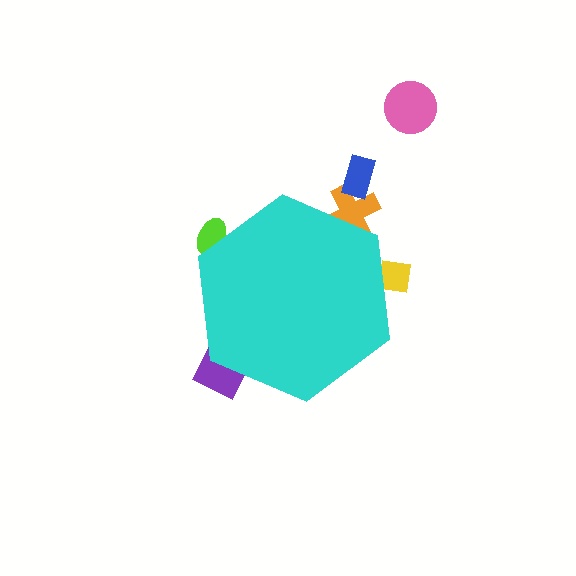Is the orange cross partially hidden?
Yes, the orange cross is partially hidden behind the cyan hexagon.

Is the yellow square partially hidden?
Yes, the yellow square is partially hidden behind the cyan hexagon.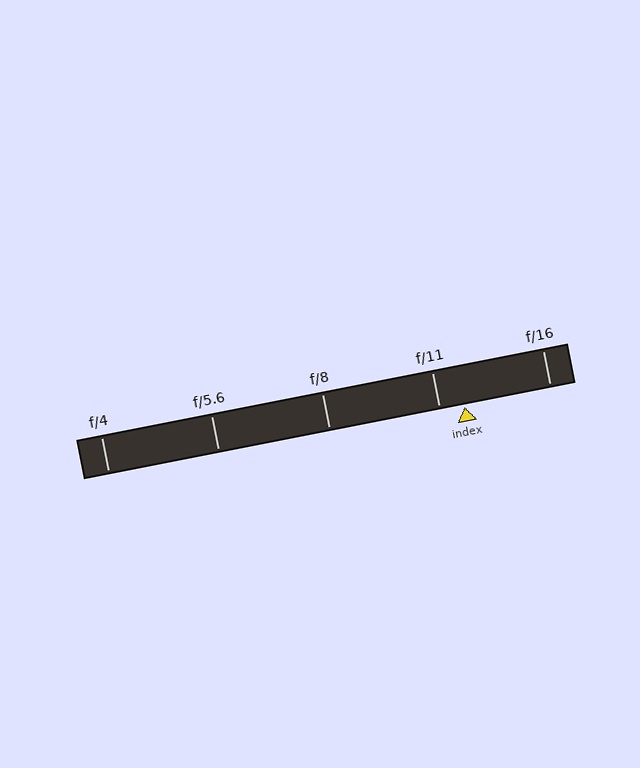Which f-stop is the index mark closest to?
The index mark is closest to f/11.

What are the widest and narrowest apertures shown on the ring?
The widest aperture shown is f/4 and the narrowest is f/16.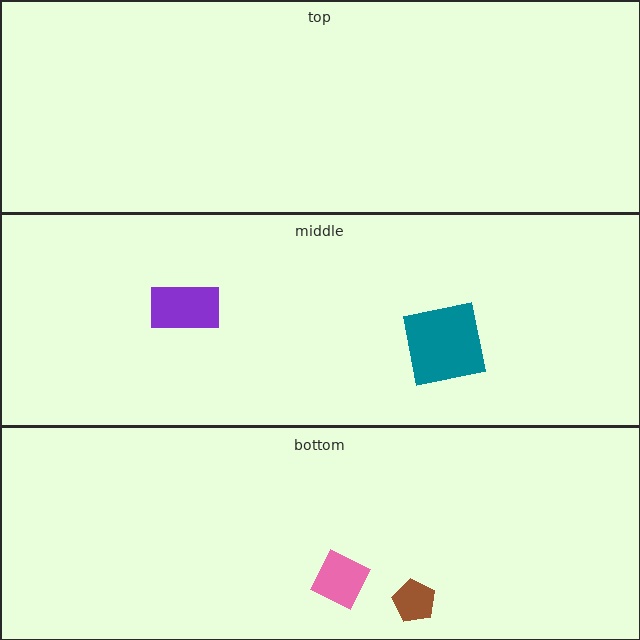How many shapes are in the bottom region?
2.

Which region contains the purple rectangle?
The middle region.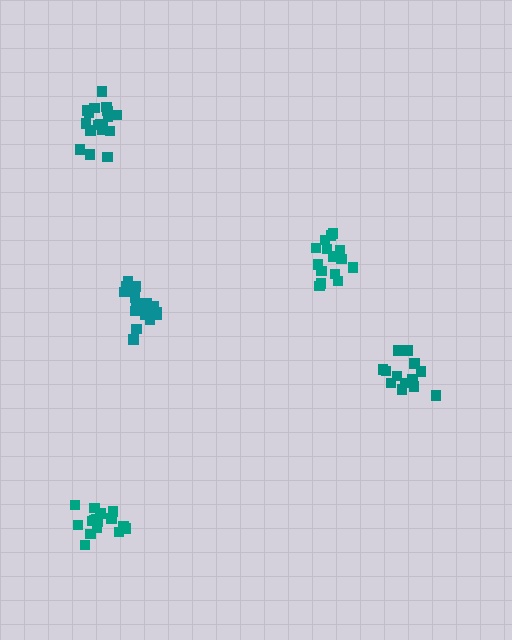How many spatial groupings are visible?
There are 5 spatial groupings.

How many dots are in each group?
Group 1: 18 dots, Group 2: 16 dots, Group 3: 15 dots, Group 4: 18 dots, Group 5: 13 dots (80 total).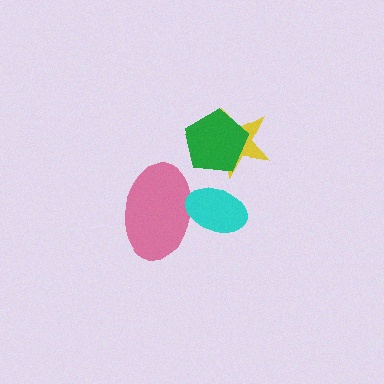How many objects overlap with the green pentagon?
1 object overlaps with the green pentagon.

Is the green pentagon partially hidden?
No, no other shape covers it.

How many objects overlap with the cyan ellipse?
1 object overlaps with the cyan ellipse.